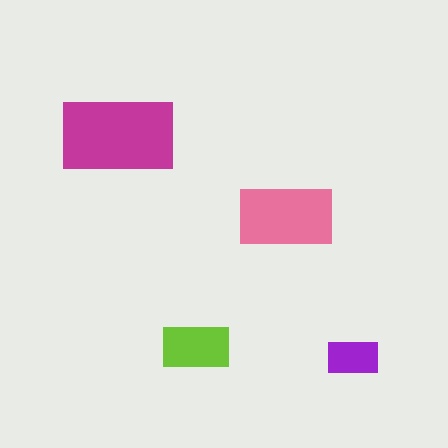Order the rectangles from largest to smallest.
the magenta one, the pink one, the lime one, the purple one.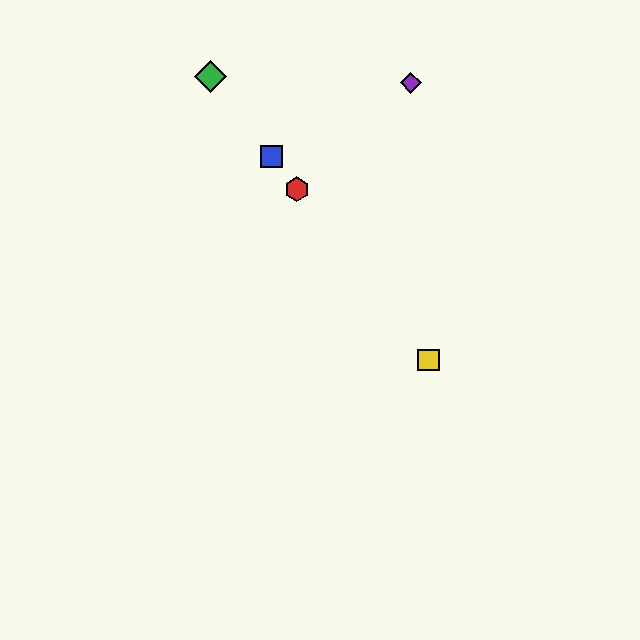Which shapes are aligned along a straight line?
The red hexagon, the blue square, the green diamond, the yellow square are aligned along a straight line.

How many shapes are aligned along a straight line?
4 shapes (the red hexagon, the blue square, the green diamond, the yellow square) are aligned along a straight line.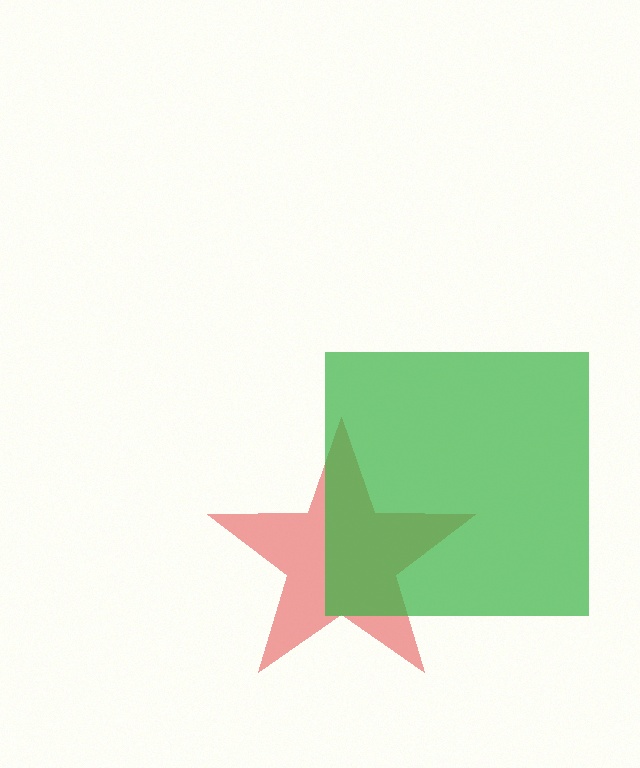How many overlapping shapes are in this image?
There are 2 overlapping shapes in the image.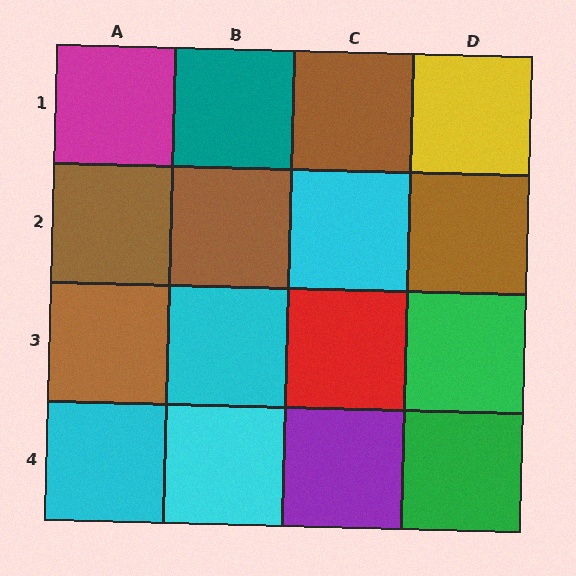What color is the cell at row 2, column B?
Brown.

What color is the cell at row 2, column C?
Cyan.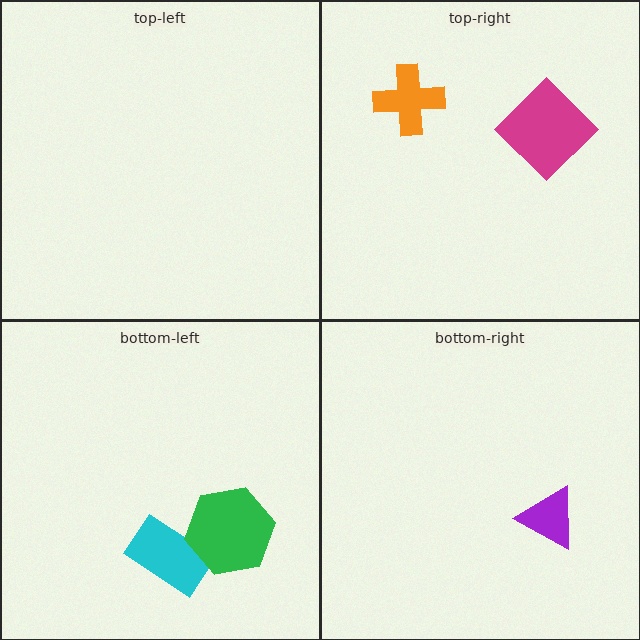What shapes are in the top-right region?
The magenta diamond, the orange cross.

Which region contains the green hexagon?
The bottom-left region.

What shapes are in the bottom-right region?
The purple triangle.